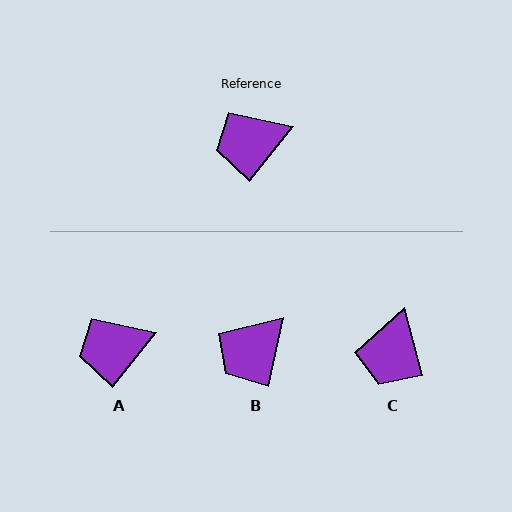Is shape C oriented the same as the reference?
No, it is off by about 55 degrees.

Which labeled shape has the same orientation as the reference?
A.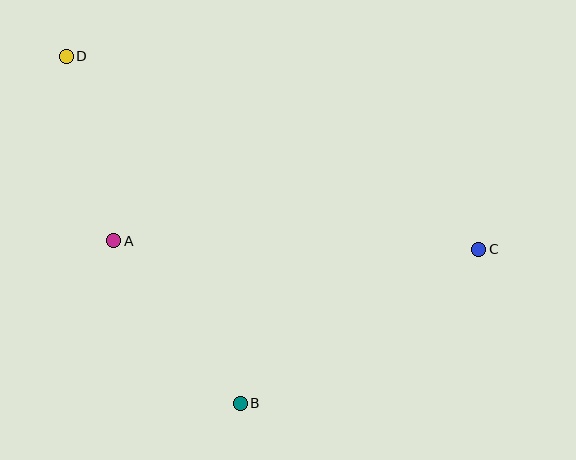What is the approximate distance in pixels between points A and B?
The distance between A and B is approximately 206 pixels.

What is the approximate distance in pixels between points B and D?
The distance between B and D is approximately 388 pixels.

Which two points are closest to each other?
Points A and D are closest to each other.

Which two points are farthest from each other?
Points C and D are farthest from each other.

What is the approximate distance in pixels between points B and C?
The distance between B and C is approximately 284 pixels.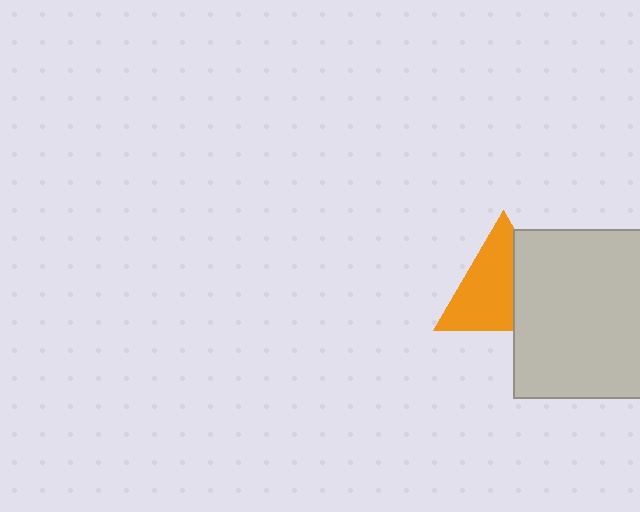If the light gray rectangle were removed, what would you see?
You would see the complete orange triangle.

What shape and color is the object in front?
The object in front is a light gray rectangle.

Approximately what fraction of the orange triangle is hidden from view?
Roughly 37% of the orange triangle is hidden behind the light gray rectangle.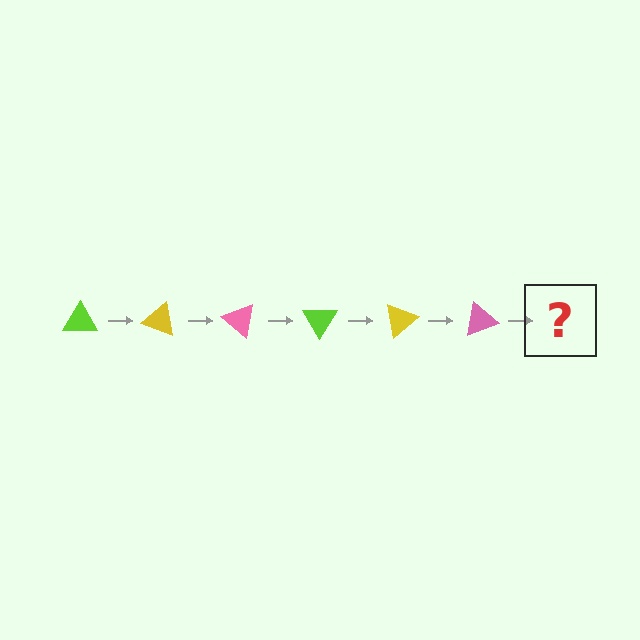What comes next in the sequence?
The next element should be a lime triangle, rotated 120 degrees from the start.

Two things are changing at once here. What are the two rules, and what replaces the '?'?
The two rules are that it rotates 20 degrees each step and the color cycles through lime, yellow, and pink. The '?' should be a lime triangle, rotated 120 degrees from the start.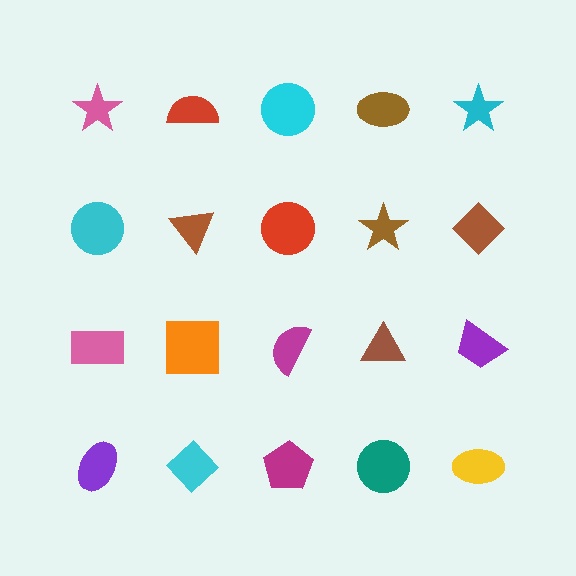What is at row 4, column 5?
A yellow ellipse.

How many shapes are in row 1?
5 shapes.